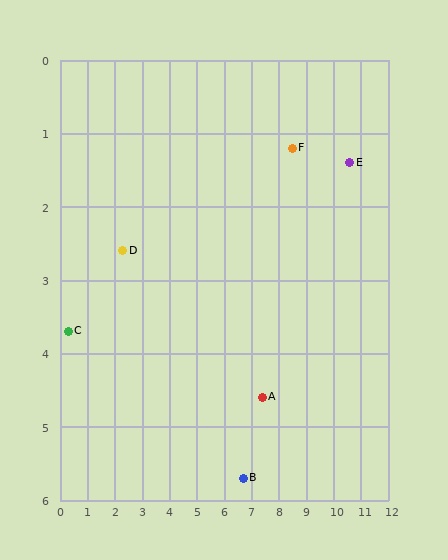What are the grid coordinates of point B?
Point B is at approximately (6.7, 5.7).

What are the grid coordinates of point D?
Point D is at approximately (2.3, 2.6).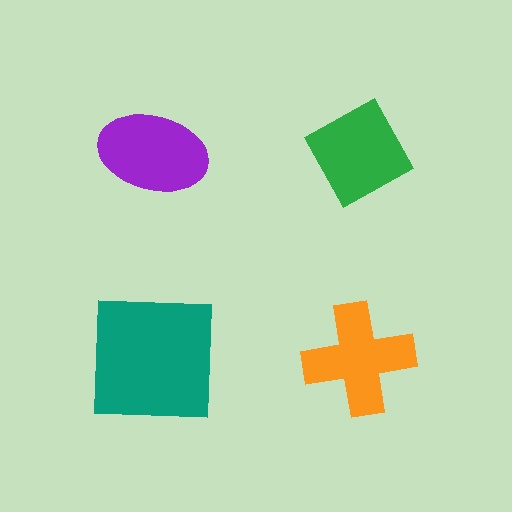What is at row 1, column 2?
A green diamond.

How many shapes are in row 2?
2 shapes.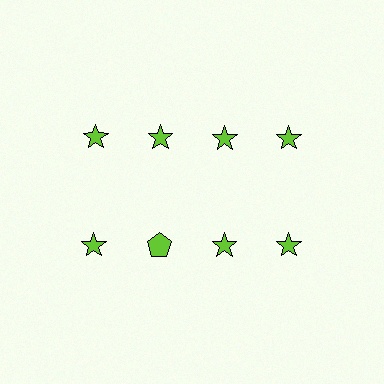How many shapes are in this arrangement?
There are 8 shapes arranged in a grid pattern.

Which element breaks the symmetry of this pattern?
The lime pentagon in the second row, second from left column breaks the symmetry. All other shapes are lime stars.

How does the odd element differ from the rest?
It has a different shape: pentagon instead of star.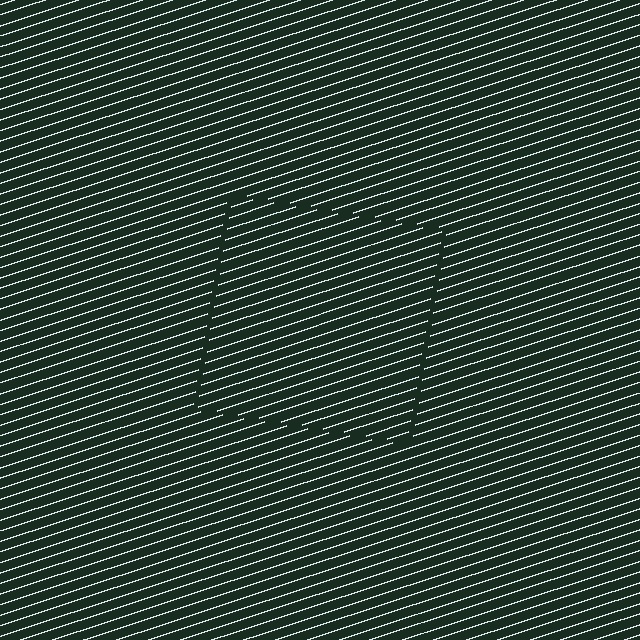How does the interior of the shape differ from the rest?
The interior of the shape contains the same grating, shifted by half a period — the contour is defined by the phase discontinuity where line-ends from the inner and outer gratings abut.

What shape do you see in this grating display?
An illusory square. The interior of the shape contains the same grating, shifted by half a period — the contour is defined by the phase discontinuity where line-ends from the inner and outer gratings abut.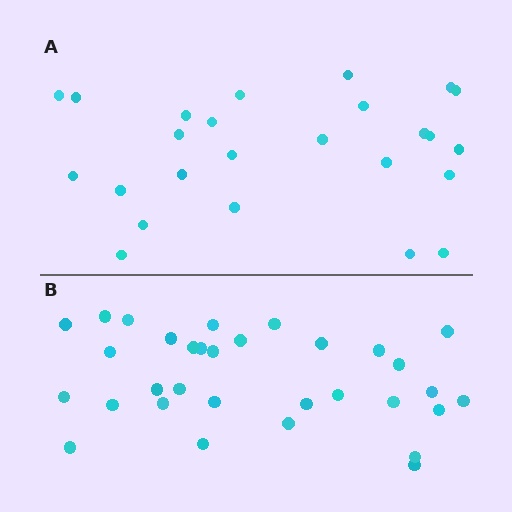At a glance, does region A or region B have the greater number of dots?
Region B (the bottom region) has more dots.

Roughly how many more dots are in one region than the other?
Region B has roughly 8 or so more dots than region A.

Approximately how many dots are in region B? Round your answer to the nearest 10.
About 30 dots. (The exact count is 32, which rounds to 30.)